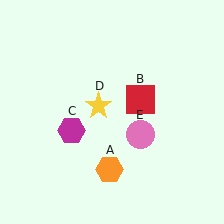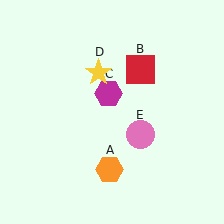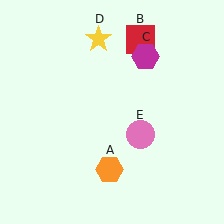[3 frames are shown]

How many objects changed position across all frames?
3 objects changed position: red square (object B), magenta hexagon (object C), yellow star (object D).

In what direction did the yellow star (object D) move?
The yellow star (object D) moved up.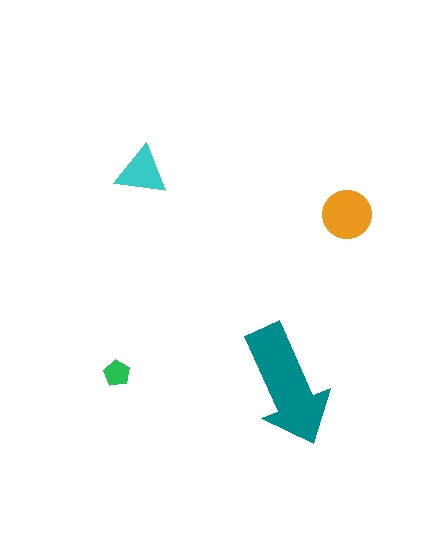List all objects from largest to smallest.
The teal arrow, the orange circle, the cyan triangle, the green pentagon.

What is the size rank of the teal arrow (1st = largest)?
1st.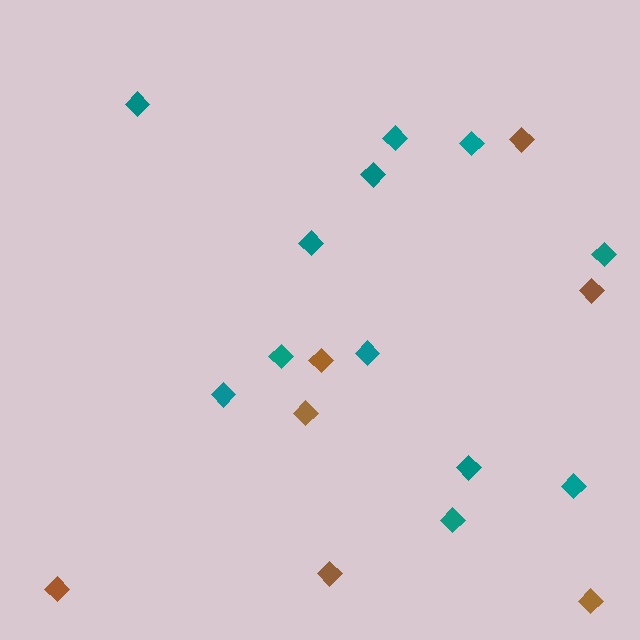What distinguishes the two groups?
There are 2 groups: one group of teal diamonds (12) and one group of brown diamonds (7).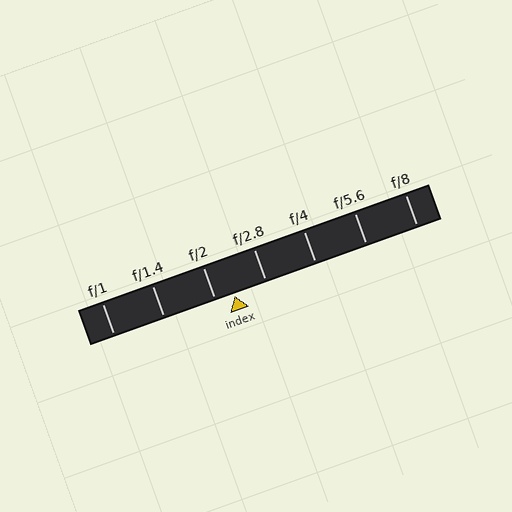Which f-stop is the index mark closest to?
The index mark is closest to f/2.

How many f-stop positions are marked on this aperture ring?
There are 7 f-stop positions marked.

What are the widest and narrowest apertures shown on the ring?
The widest aperture shown is f/1 and the narrowest is f/8.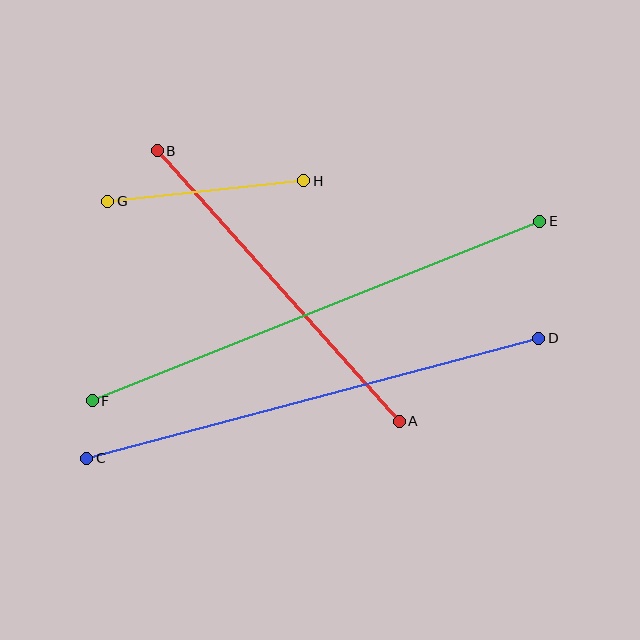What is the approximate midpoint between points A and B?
The midpoint is at approximately (278, 286) pixels.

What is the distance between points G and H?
The distance is approximately 197 pixels.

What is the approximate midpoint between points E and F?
The midpoint is at approximately (316, 311) pixels.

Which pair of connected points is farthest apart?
Points E and F are farthest apart.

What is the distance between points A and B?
The distance is approximately 363 pixels.